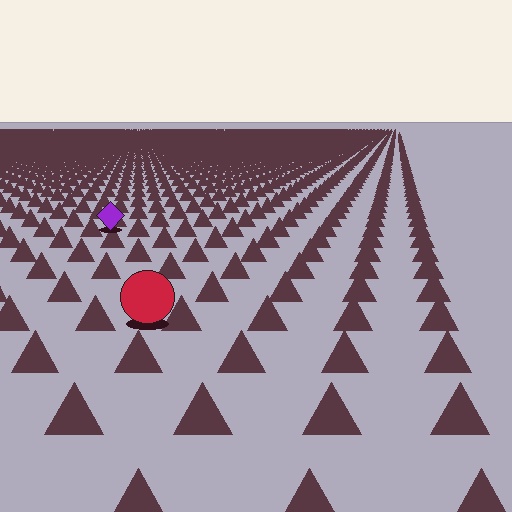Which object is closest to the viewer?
The red circle is closest. The texture marks near it are larger and more spread out.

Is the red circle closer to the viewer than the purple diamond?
Yes. The red circle is closer — you can tell from the texture gradient: the ground texture is coarser near it.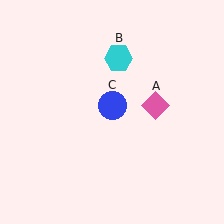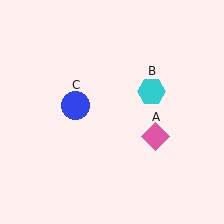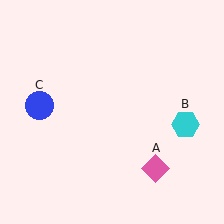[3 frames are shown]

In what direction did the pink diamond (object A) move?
The pink diamond (object A) moved down.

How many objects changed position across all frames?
3 objects changed position: pink diamond (object A), cyan hexagon (object B), blue circle (object C).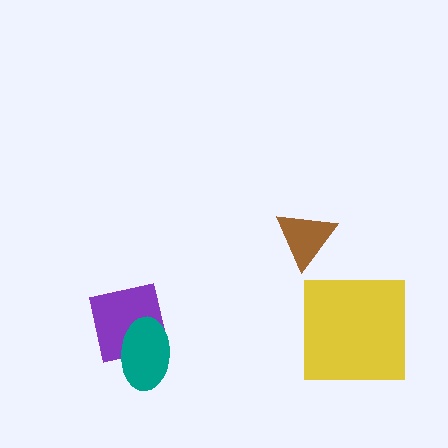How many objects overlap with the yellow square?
0 objects overlap with the yellow square.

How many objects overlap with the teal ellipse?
1 object overlaps with the teal ellipse.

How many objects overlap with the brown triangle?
0 objects overlap with the brown triangle.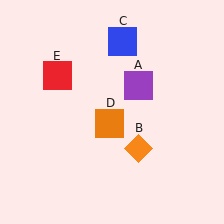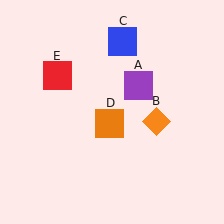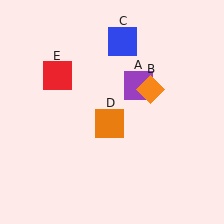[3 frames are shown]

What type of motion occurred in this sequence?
The orange diamond (object B) rotated counterclockwise around the center of the scene.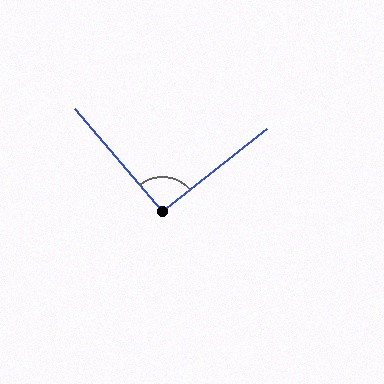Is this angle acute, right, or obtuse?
It is approximately a right angle.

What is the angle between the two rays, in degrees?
Approximately 92 degrees.